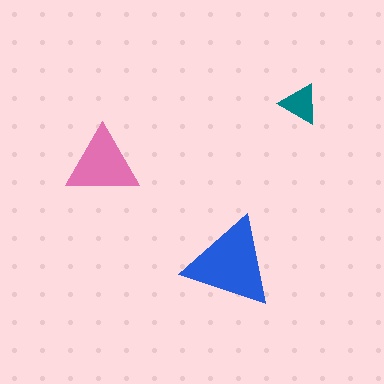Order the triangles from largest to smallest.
the blue one, the pink one, the teal one.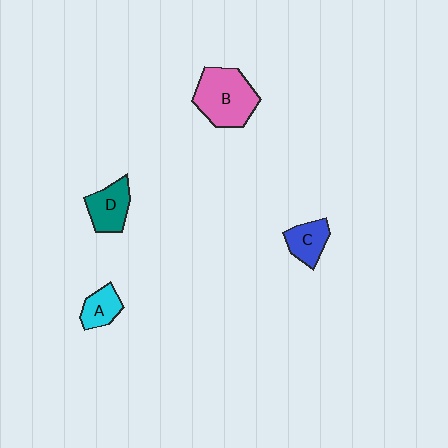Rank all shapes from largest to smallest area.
From largest to smallest: B (pink), D (teal), C (blue), A (cyan).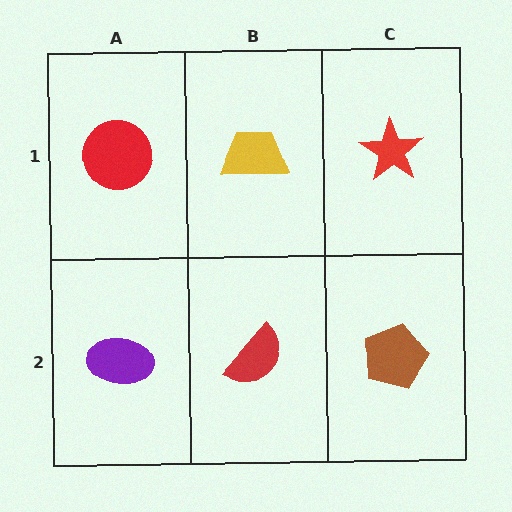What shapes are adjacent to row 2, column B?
A yellow trapezoid (row 1, column B), a purple ellipse (row 2, column A), a brown pentagon (row 2, column C).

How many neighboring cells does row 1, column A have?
2.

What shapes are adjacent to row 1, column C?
A brown pentagon (row 2, column C), a yellow trapezoid (row 1, column B).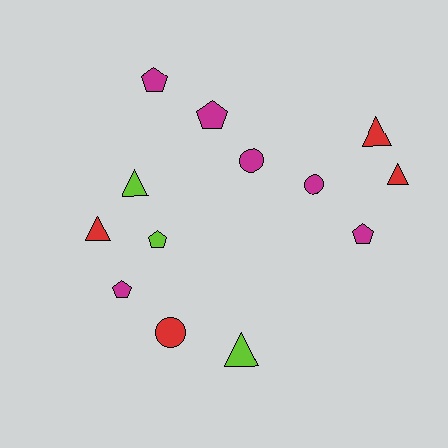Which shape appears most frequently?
Pentagon, with 5 objects.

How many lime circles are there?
There are no lime circles.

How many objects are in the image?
There are 13 objects.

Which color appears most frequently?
Magenta, with 6 objects.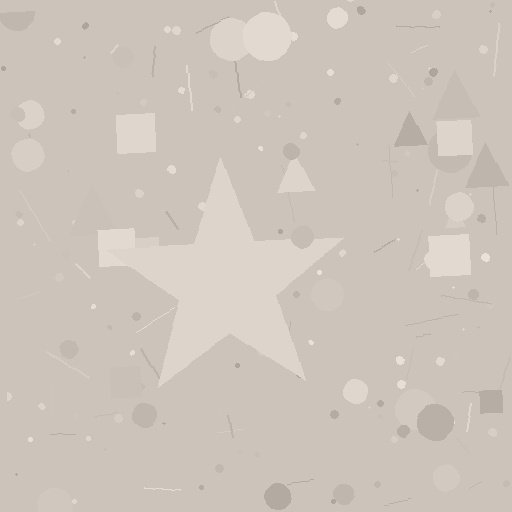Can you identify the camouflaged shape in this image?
The camouflaged shape is a star.